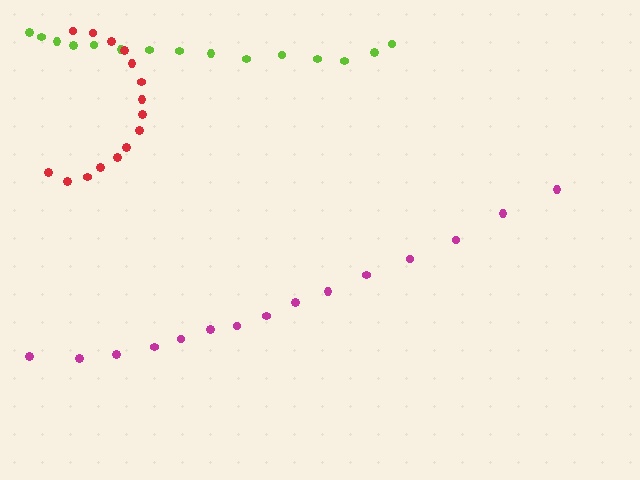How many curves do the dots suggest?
There are 3 distinct paths.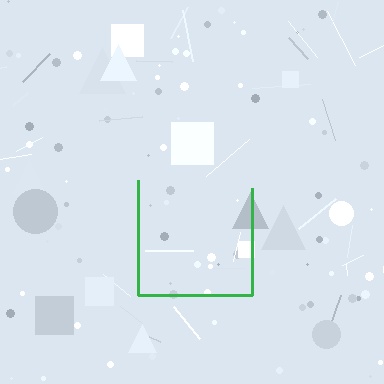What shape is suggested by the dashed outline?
The dashed outline suggests a square.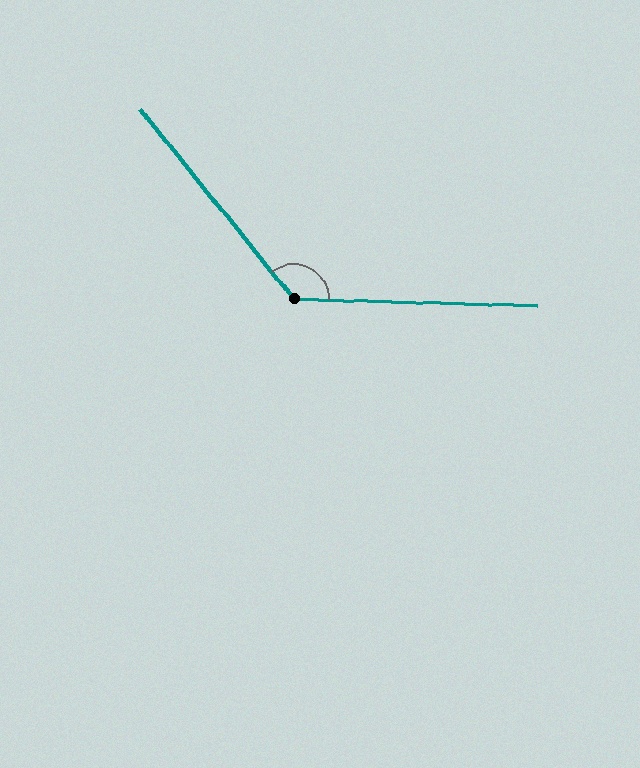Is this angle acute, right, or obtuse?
It is obtuse.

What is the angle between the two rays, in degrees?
Approximately 131 degrees.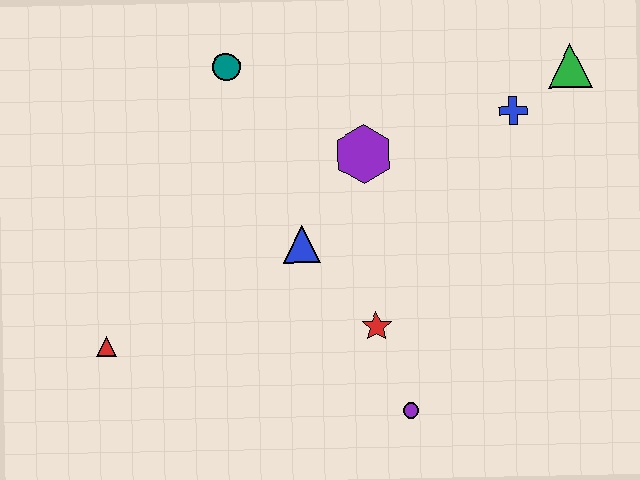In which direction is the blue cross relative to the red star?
The blue cross is above the red star.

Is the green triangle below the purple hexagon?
No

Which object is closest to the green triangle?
The blue cross is closest to the green triangle.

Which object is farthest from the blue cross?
The red triangle is farthest from the blue cross.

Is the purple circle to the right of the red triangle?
Yes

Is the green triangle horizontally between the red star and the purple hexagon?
No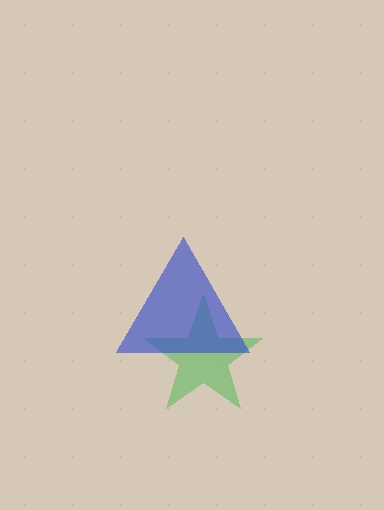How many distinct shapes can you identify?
There are 2 distinct shapes: a green star, a blue triangle.